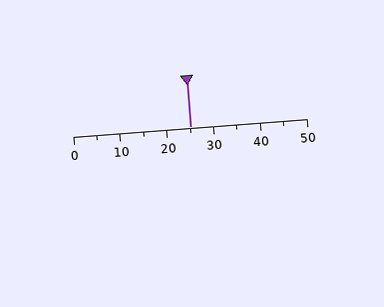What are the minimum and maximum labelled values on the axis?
The axis runs from 0 to 50.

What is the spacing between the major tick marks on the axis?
The major ticks are spaced 10 apart.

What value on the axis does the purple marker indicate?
The marker indicates approximately 25.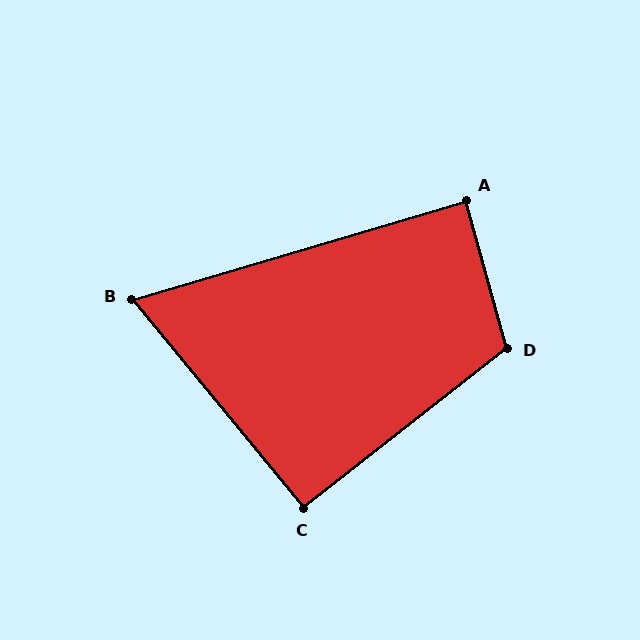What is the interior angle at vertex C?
Approximately 91 degrees (approximately right).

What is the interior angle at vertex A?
Approximately 89 degrees (approximately right).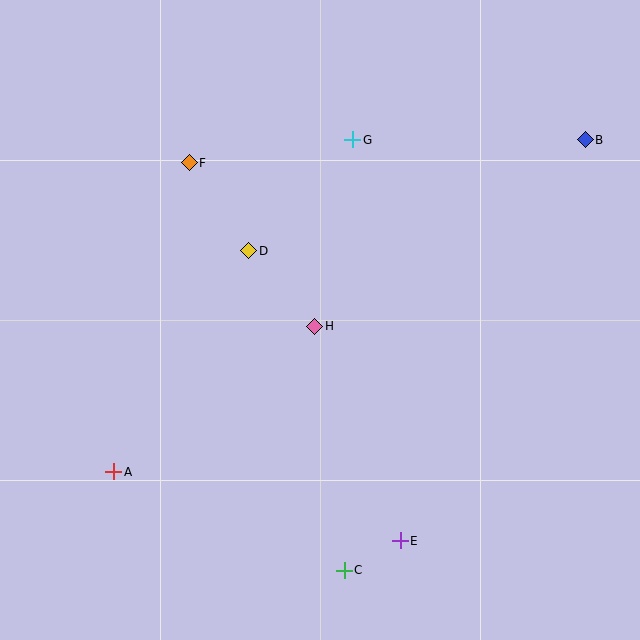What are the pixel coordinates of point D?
Point D is at (249, 251).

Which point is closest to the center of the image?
Point H at (315, 326) is closest to the center.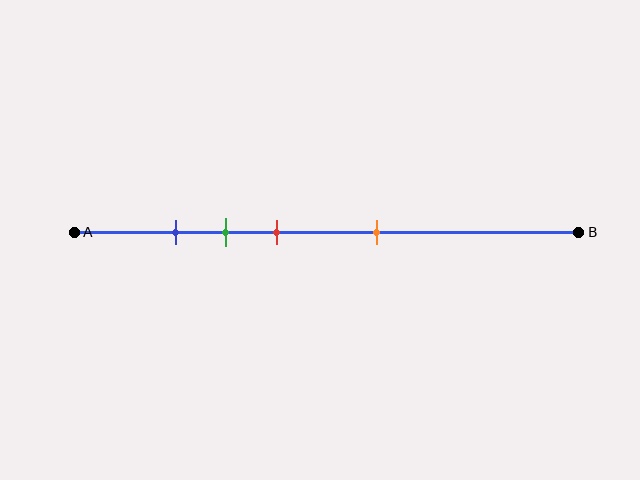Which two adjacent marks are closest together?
The blue and green marks are the closest adjacent pair.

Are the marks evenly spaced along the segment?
No, the marks are not evenly spaced.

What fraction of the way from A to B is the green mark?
The green mark is approximately 30% (0.3) of the way from A to B.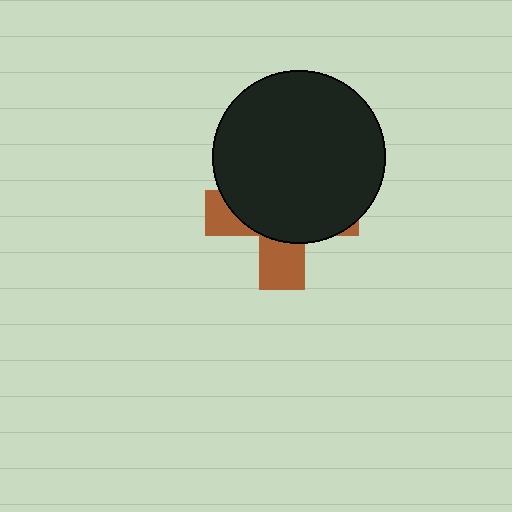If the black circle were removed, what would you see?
You would see the complete brown cross.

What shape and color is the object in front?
The object in front is a black circle.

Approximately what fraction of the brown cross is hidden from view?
Roughly 69% of the brown cross is hidden behind the black circle.